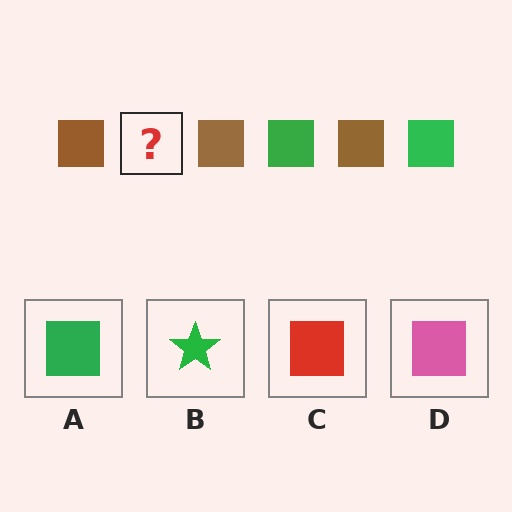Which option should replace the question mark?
Option A.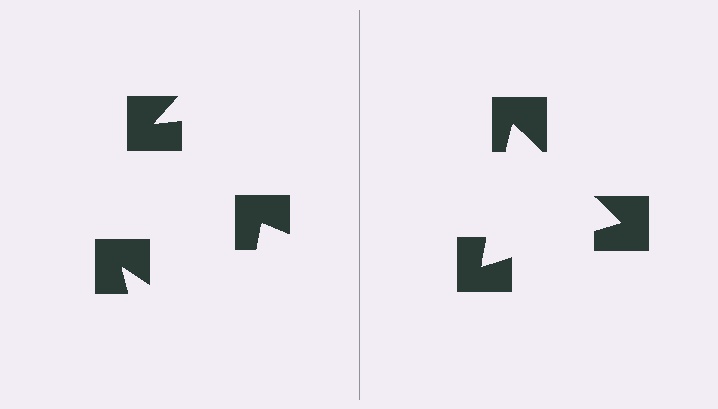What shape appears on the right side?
An illusory triangle.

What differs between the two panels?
The notched squares are positioned identically on both sides; only the wedge orientations differ. On the right they align to a triangle; on the left they are misaligned.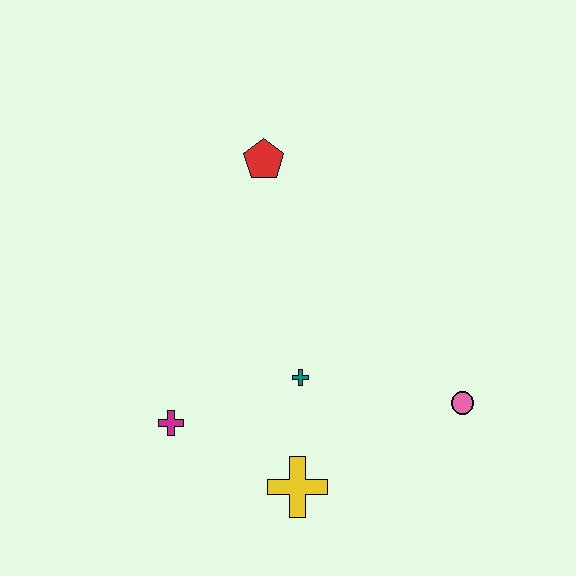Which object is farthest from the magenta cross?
The pink circle is farthest from the magenta cross.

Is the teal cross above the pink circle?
Yes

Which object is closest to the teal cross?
The yellow cross is closest to the teal cross.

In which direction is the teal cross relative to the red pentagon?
The teal cross is below the red pentagon.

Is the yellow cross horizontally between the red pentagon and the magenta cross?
No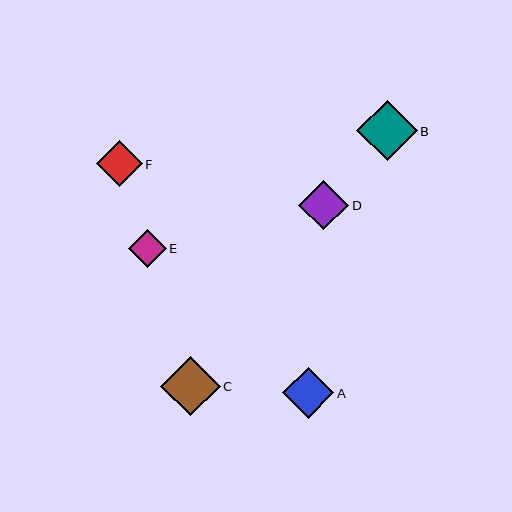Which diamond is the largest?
Diamond B is the largest with a size of approximately 61 pixels.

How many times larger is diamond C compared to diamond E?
Diamond C is approximately 1.6 times the size of diamond E.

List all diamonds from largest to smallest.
From largest to smallest: B, C, A, D, F, E.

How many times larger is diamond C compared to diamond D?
Diamond C is approximately 1.2 times the size of diamond D.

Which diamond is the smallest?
Diamond E is the smallest with a size of approximately 38 pixels.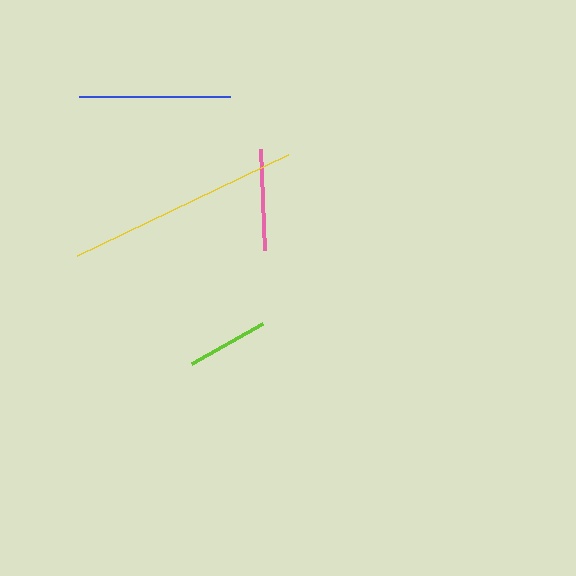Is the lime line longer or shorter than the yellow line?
The yellow line is longer than the lime line.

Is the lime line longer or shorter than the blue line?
The blue line is longer than the lime line.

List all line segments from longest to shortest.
From longest to shortest: yellow, blue, pink, lime.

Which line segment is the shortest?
The lime line is the shortest at approximately 81 pixels.